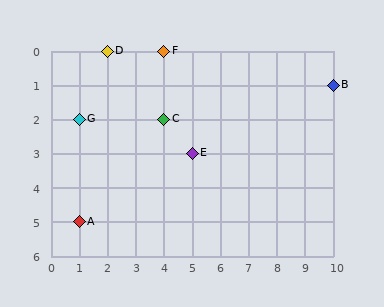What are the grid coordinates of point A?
Point A is at grid coordinates (1, 5).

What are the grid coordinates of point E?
Point E is at grid coordinates (5, 3).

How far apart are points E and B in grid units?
Points E and B are 5 columns and 2 rows apart (about 5.4 grid units diagonally).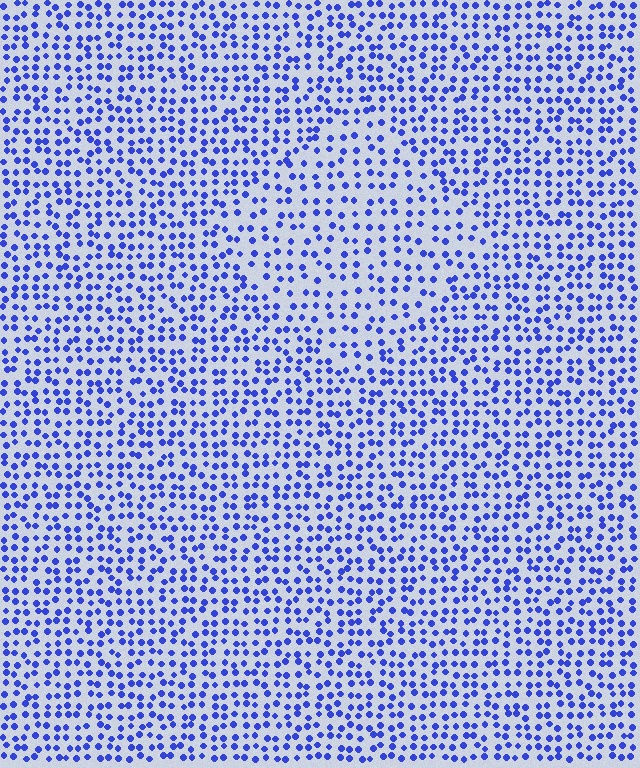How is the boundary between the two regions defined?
The boundary is defined by a change in element density (approximately 1.5x ratio). All elements are the same color, size, and shape.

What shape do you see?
I see a diamond.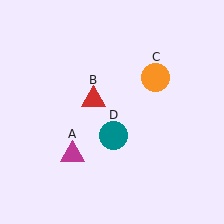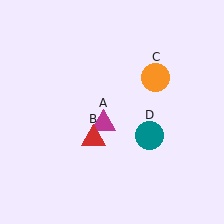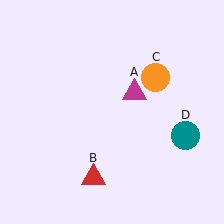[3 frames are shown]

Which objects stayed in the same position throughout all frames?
Orange circle (object C) remained stationary.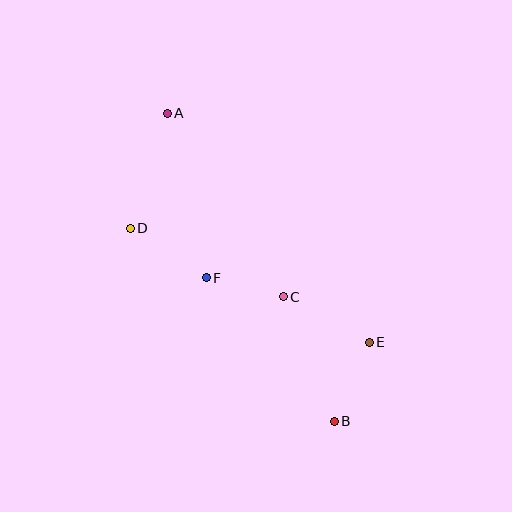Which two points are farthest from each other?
Points A and B are farthest from each other.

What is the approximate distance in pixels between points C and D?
The distance between C and D is approximately 168 pixels.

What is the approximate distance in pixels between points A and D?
The distance between A and D is approximately 120 pixels.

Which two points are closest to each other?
Points C and F are closest to each other.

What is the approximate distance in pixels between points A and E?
The distance between A and E is approximately 305 pixels.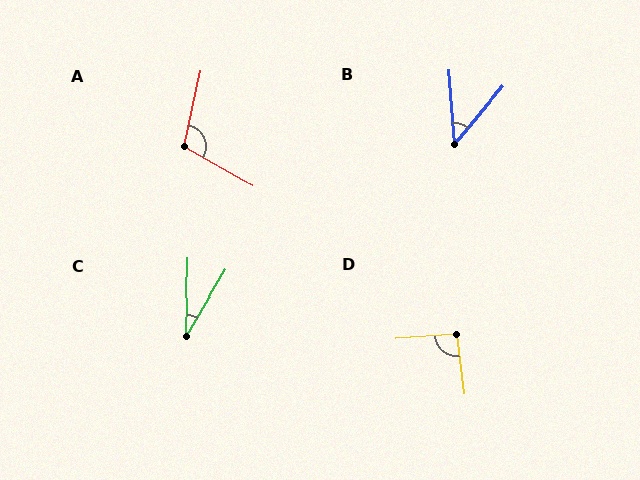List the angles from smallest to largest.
C (29°), B (44°), D (93°), A (108°).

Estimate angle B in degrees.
Approximately 44 degrees.